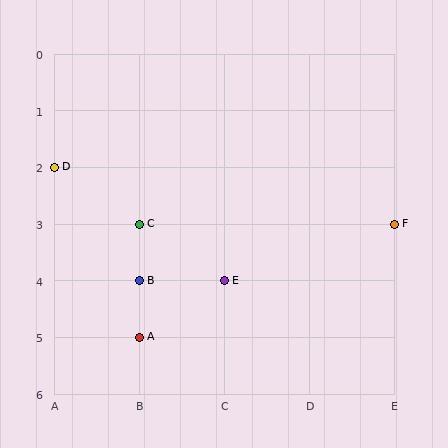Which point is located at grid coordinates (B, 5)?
Point A is at (B, 5).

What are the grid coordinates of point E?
Point E is at grid coordinates (C, 4).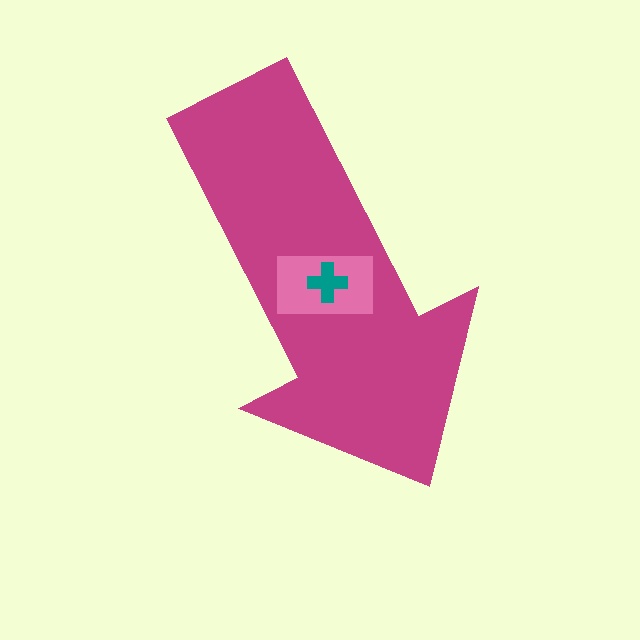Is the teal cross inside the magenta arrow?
Yes.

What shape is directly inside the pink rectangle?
The teal cross.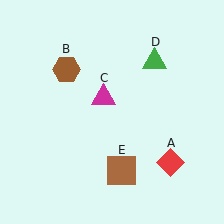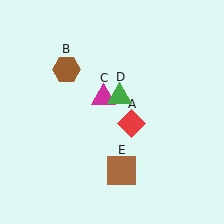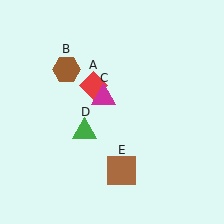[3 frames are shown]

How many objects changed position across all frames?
2 objects changed position: red diamond (object A), green triangle (object D).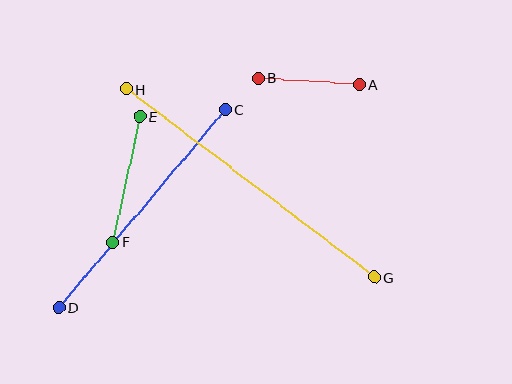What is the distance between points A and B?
The distance is approximately 101 pixels.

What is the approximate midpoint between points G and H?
The midpoint is at approximately (251, 183) pixels.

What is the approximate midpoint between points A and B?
The midpoint is at approximately (309, 82) pixels.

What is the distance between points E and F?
The distance is approximately 128 pixels.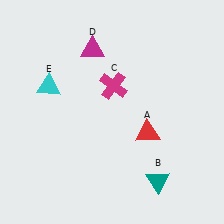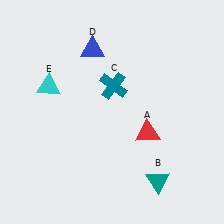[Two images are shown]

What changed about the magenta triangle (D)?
In Image 1, D is magenta. In Image 2, it changed to blue.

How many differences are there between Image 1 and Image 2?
There are 2 differences between the two images.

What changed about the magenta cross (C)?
In Image 1, C is magenta. In Image 2, it changed to teal.